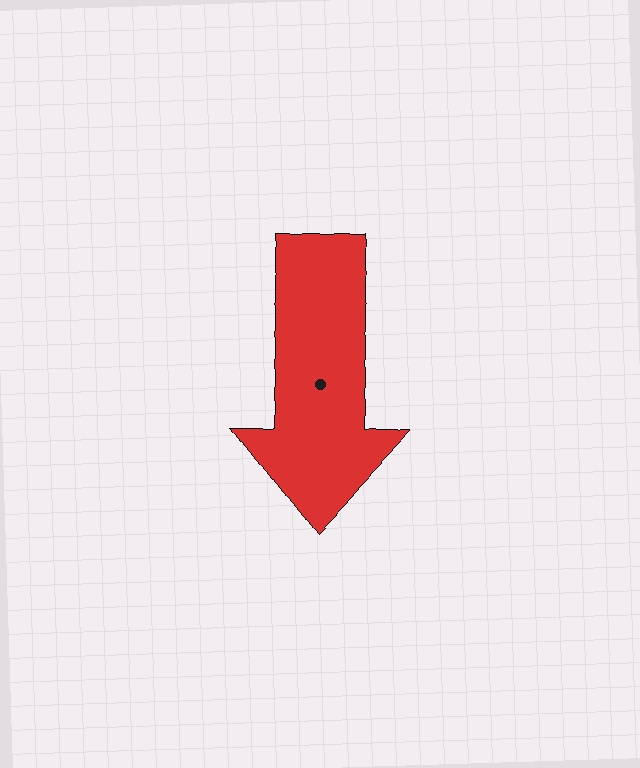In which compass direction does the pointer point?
South.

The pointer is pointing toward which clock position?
Roughly 6 o'clock.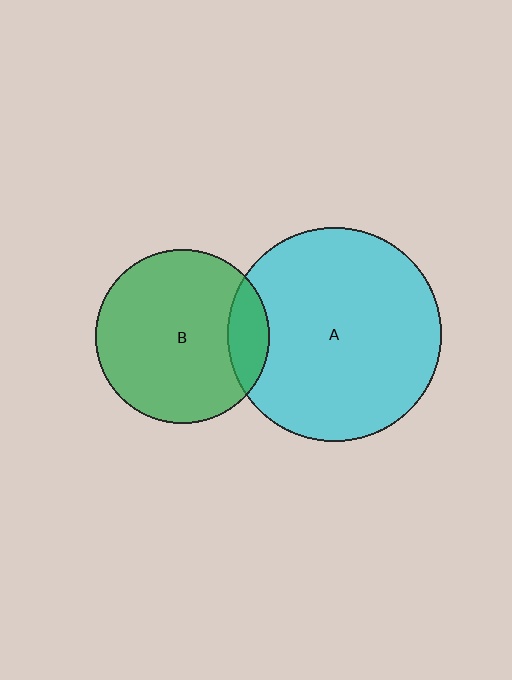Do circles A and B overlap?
Yes.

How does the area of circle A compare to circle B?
Approximately 1.5 times.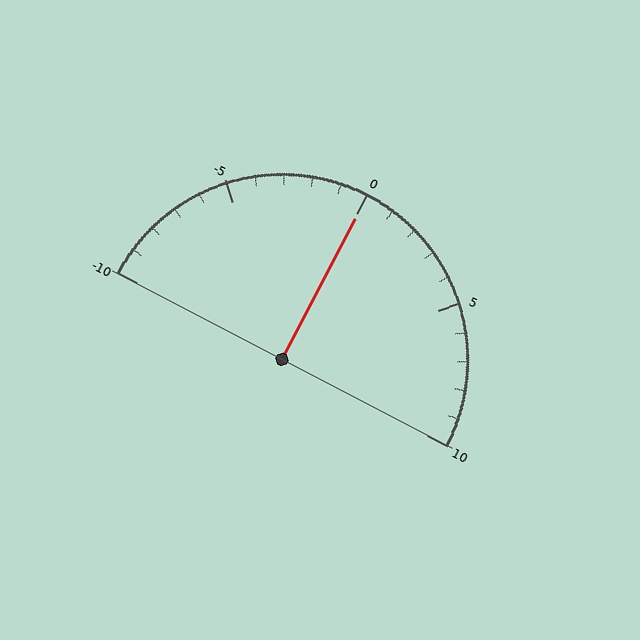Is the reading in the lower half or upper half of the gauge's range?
The reading is in the upper half of the range (-10 to 10).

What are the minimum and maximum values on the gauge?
The gauge ranges from -10 to 10.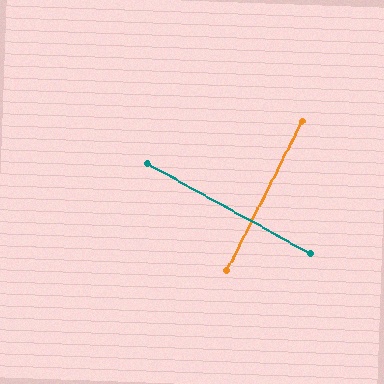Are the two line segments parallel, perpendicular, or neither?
Perpendicular — they meet at approximately 88°.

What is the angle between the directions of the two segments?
Approximately 88 degrees.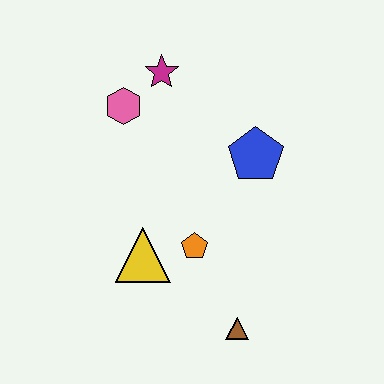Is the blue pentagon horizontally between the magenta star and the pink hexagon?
No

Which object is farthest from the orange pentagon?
The magenta star is farthest from the orange pentagon.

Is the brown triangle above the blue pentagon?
No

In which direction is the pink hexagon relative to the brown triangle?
The pink hexagon is above the brown triangle.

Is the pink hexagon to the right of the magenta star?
No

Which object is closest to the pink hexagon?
The magenta star is closest to the pink hexagon.